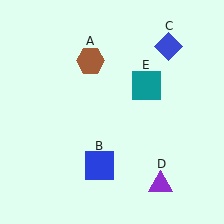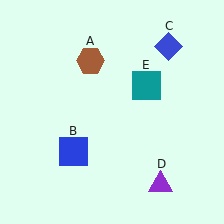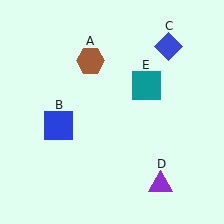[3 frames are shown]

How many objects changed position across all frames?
1 object changed position: blue square (object B).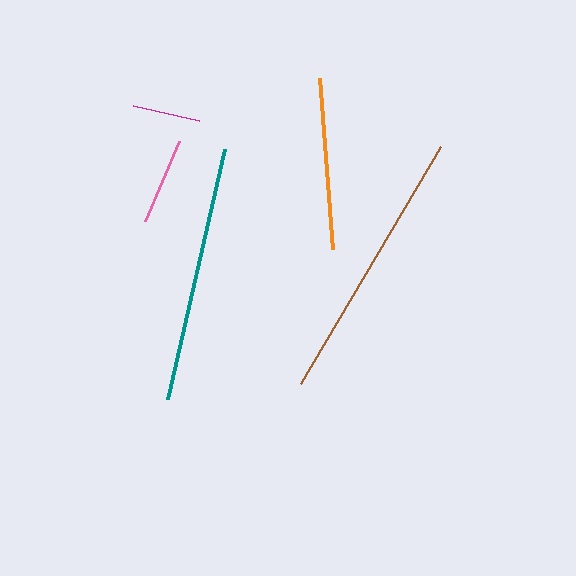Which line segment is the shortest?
The magenta line is the shortest at approximately 67 pixels.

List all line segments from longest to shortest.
From longest to shortest: brown, teal, orange, pink, magenta.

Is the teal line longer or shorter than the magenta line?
The teal line is longer than the magenta line.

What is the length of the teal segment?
The teal segment is approximately 257 pixels long.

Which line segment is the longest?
The brown line is the longest at approximately 276 pixels.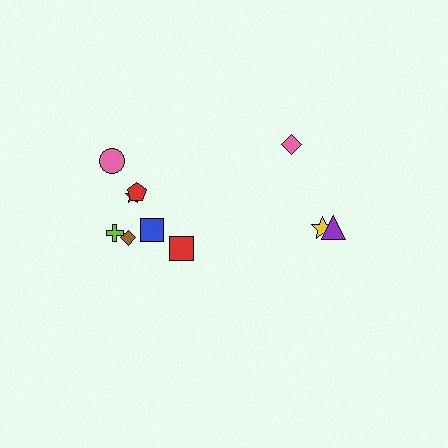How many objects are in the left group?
There are 7 objects.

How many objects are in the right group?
There are 3 objects.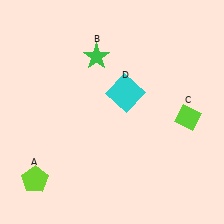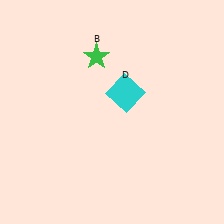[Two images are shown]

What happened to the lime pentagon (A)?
The lime pentagon (A) was removed in Image 2. It was in the bottom-left area of Image 1.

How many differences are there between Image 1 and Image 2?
There are 2 differences between the two images.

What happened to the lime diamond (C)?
The lime diamond (C) was removed in Image 2. It was in the bottom-right area of Image 1.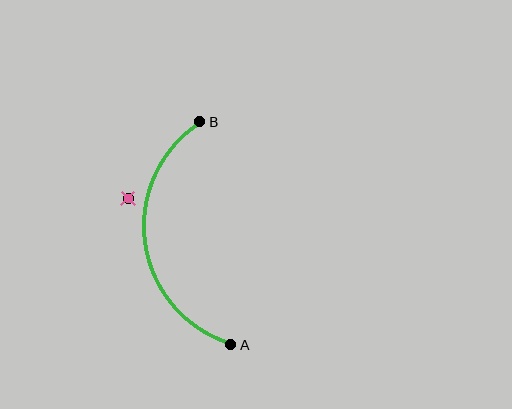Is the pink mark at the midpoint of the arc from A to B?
No — the pink mark does not lie on the arc at all. It sits slightly outside the curve.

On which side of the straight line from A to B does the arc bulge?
The arc bulges to the left of the straight line connecting A and B.